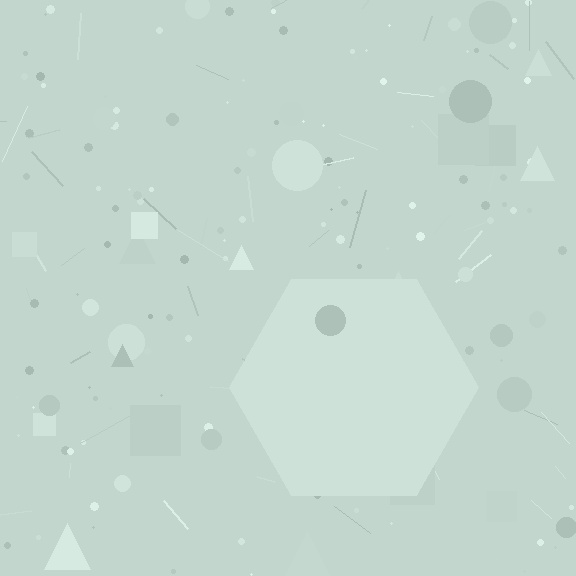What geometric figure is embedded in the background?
A hexagon is embedded in the background.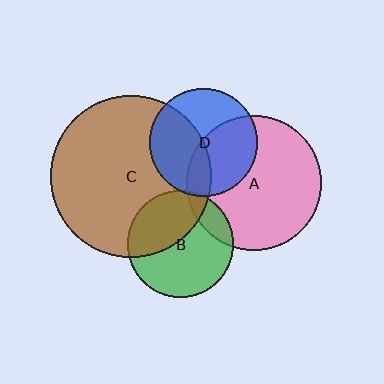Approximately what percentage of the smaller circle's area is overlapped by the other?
Approximately 40%.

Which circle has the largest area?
Circle C (brown).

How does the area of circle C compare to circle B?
Approximately 2.3 times.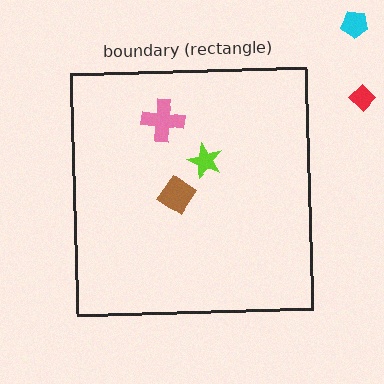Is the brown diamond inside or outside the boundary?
Inside.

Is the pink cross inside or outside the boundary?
Inside.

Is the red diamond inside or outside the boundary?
Outside.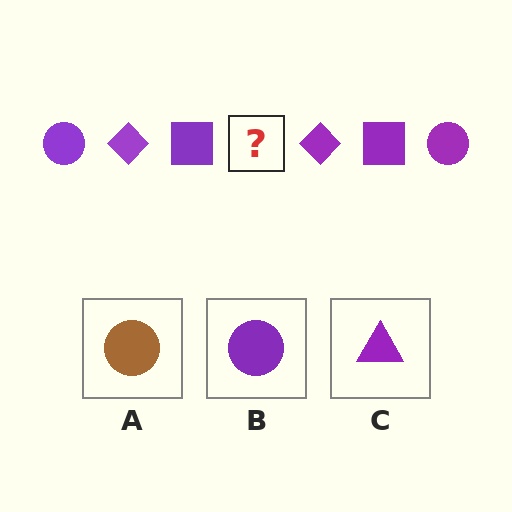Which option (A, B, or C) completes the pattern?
B.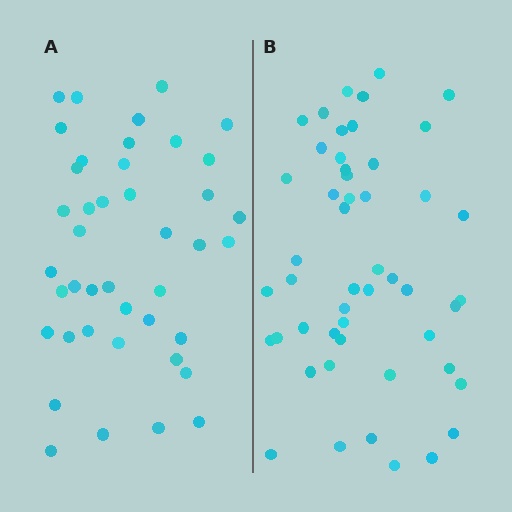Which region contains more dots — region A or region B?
Region B (the right region) has more dots.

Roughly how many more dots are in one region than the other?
Region B has roughly 8 or so more dots than region A.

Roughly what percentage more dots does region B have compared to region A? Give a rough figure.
About 20% more.